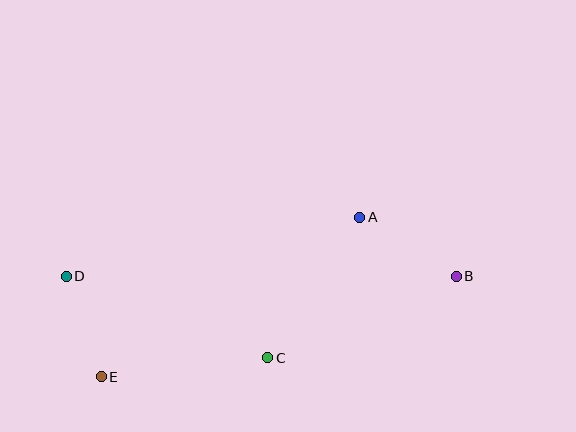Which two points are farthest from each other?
Points B and D are farthest from each other.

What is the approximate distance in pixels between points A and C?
The distance between A and C is approximately 168 pixels.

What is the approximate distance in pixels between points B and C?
The distance between B and C is approximately 205 pixels.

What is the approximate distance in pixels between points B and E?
The distance between B and E is approximately 369 pixels.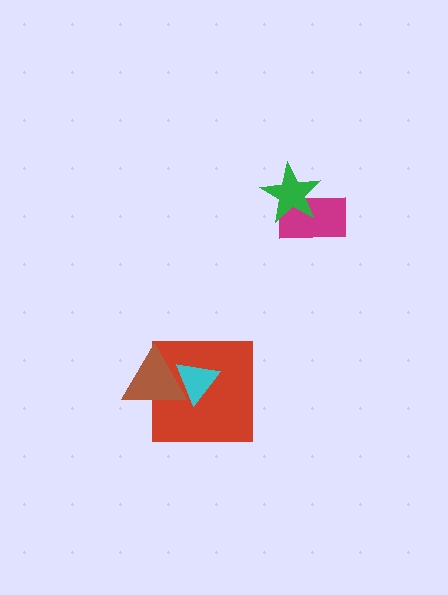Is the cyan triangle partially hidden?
Yes, it is partially covered by another shape.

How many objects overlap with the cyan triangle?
2 objects overlap with the cyan triangle.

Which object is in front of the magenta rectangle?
The green star is in front of the magenta rectangle.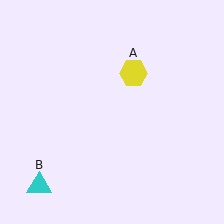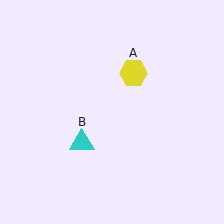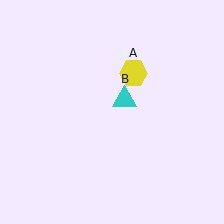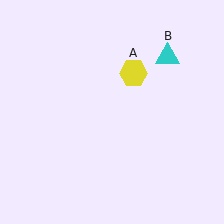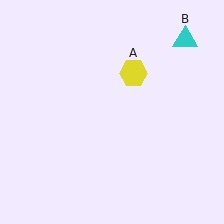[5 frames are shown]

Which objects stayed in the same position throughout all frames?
Yellow hexagon (object A) remained stationary.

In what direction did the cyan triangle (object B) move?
The cyan triangle (object B) moved up and to the right.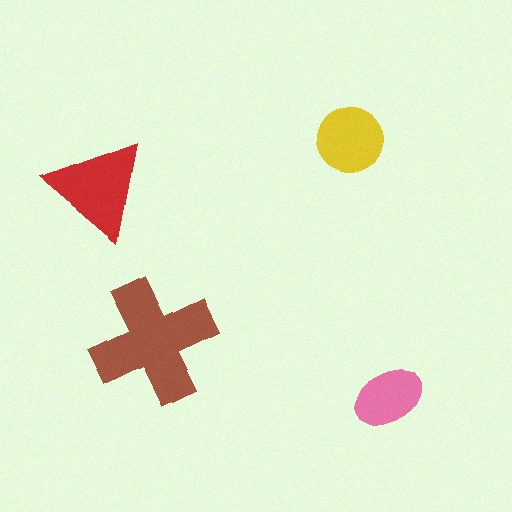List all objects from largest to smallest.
The brown cross, the red triangle, the yellow circle, the pink ellipse.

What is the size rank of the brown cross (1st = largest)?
1st.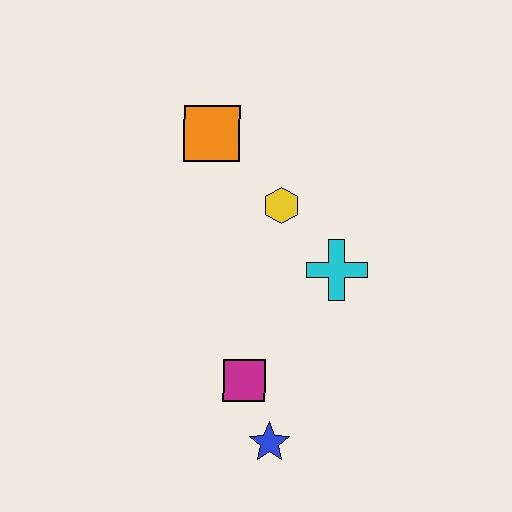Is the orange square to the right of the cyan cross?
No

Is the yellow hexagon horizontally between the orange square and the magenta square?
No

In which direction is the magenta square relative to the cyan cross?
The magenta square is below the cyan cross.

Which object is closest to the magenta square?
The blue star is closest to the magenta square.